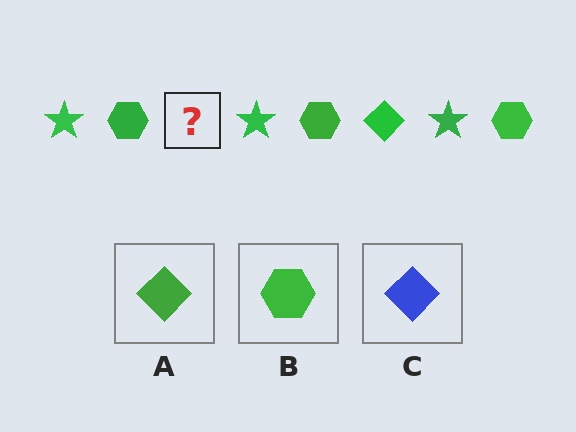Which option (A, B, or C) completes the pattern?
A.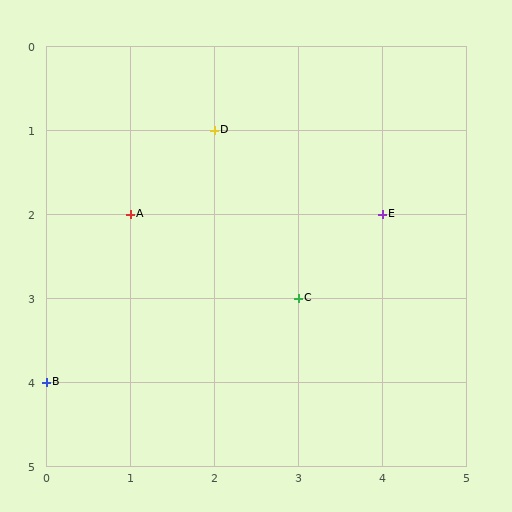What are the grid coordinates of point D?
Point D is at grid coordinates (2, 1).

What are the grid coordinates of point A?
Point A is at grid coordinates (1, 2).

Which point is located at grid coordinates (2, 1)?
Point D is at (2, 1).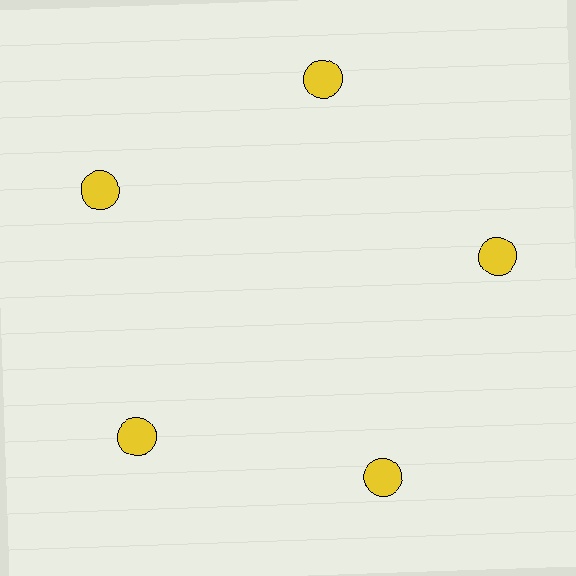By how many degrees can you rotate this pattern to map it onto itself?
The pattern maps onto itself every 72 degrees of rotation.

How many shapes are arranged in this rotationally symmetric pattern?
There are 5 shapes, arranged in 5 groups of 1.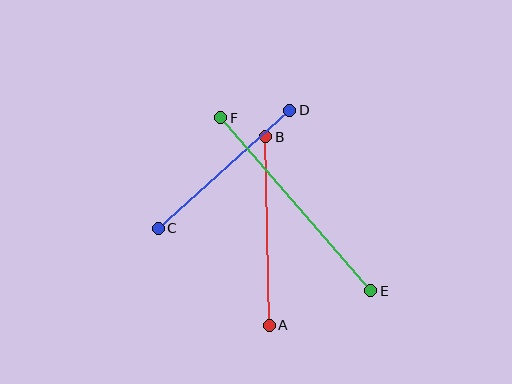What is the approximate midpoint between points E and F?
The midpoint is at approximately (296, 204) pixels.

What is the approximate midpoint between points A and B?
The midpoint is at approximately (268, 231) pixels.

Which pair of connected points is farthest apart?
Points E and F are farthest apart.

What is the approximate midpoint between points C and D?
The midpoint is at approximately (224, 169) pixels.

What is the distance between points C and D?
The distance is approximately 177 pixels.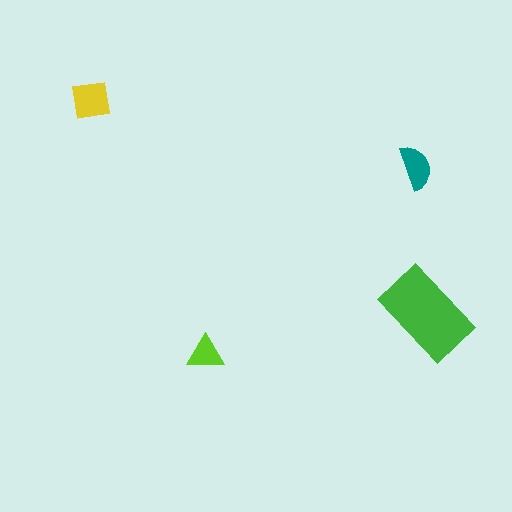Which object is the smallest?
The lime triangle.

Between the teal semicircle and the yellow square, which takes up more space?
The yellow square.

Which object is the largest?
The green rectangle.